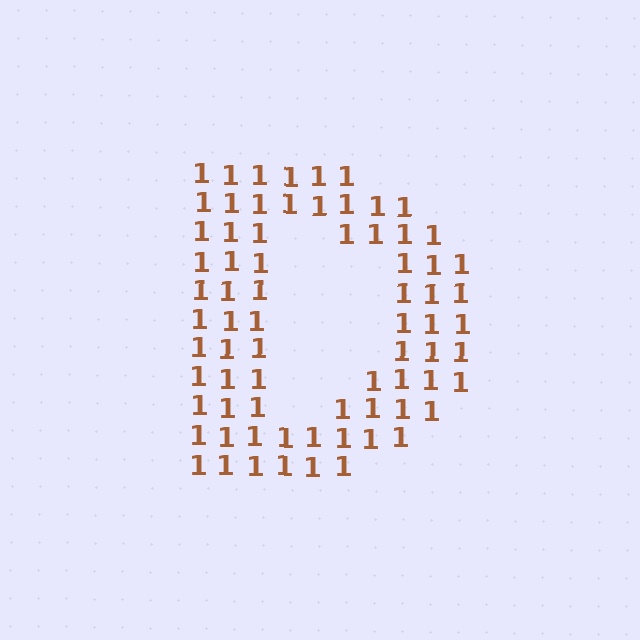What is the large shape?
The large shape is the letter D.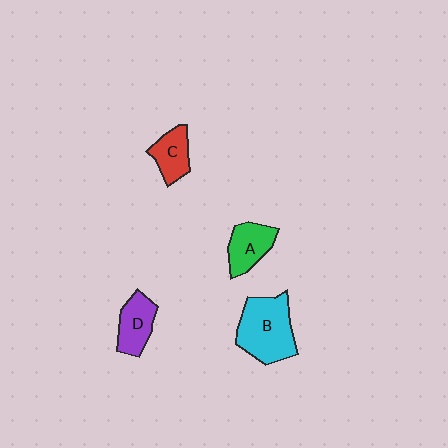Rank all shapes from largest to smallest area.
From largest to smallest: B (cyan), A (green), D (purple), C (red).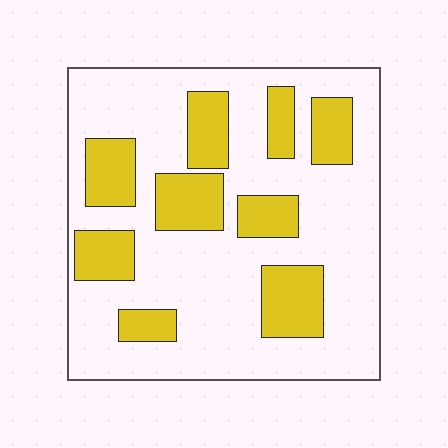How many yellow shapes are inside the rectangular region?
9.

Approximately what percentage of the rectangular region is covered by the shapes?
Approximately 30%.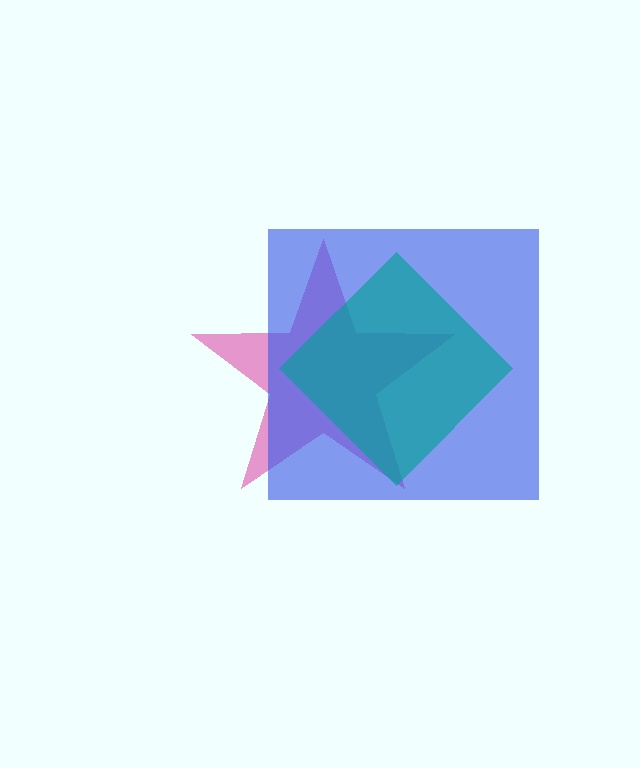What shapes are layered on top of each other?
The layered shapes are: a pink star, a blue square, a teal diamond.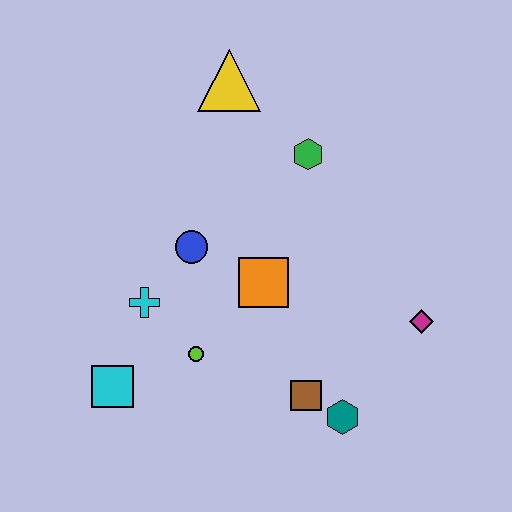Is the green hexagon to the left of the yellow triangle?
No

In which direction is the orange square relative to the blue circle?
The orange square is to the right of the blue circle.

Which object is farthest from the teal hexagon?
The yellow triangle is farthest from the teal hexagon.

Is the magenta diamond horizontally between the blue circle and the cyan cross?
No